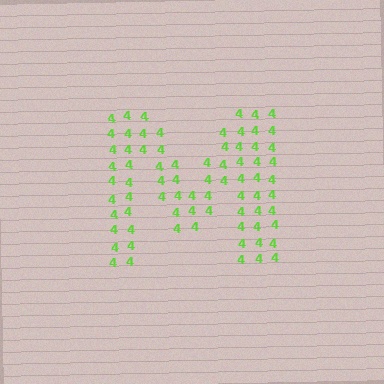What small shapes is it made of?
It is made of small digit 4's.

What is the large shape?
The large shape is the letter M.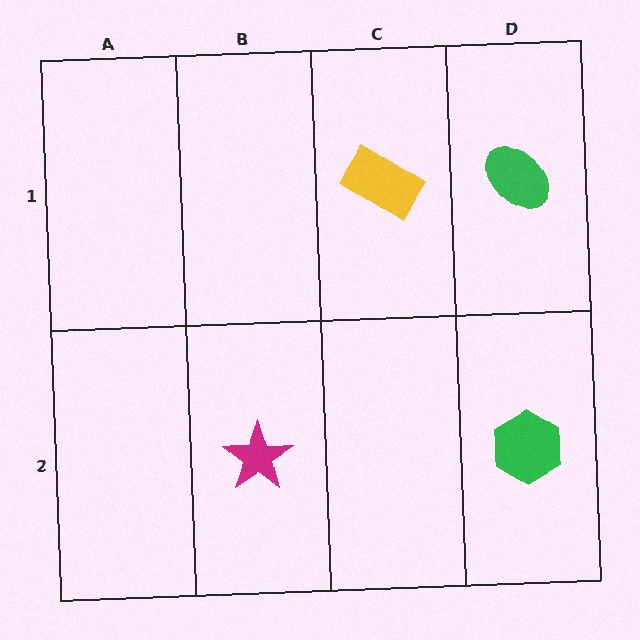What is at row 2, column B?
A magenta star.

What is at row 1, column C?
A yellow rectangle.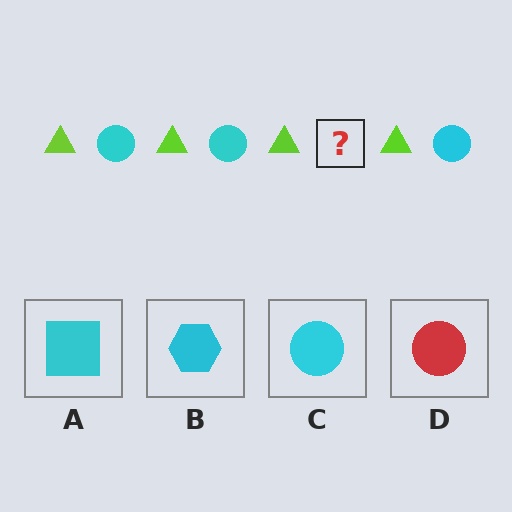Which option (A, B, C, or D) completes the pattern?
C.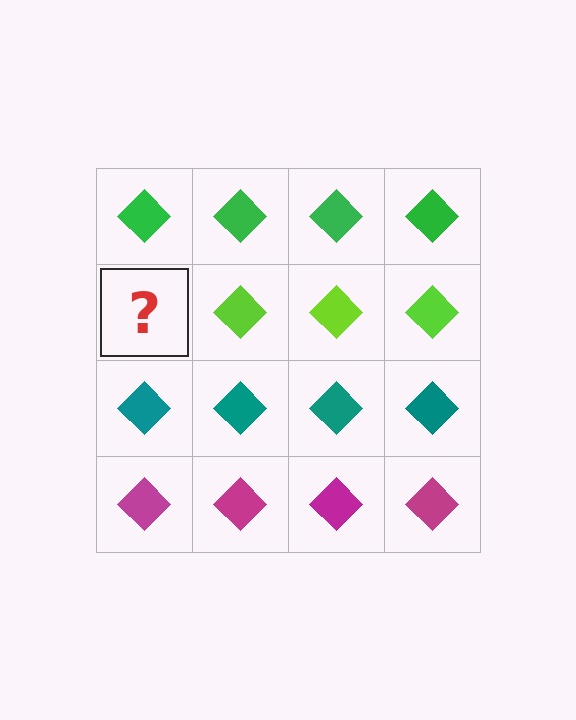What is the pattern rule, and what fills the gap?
The rule is that each row has a consistent color. The gap should be filled with a lime diamond.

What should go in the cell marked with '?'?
The missing cell should contain a lime diamond.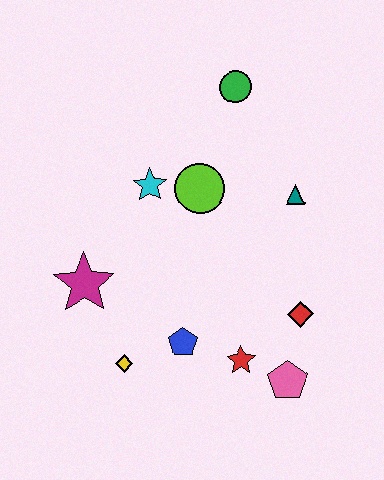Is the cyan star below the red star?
No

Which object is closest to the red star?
The pink pentagon is closest to the red star.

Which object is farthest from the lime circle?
The pink pentagon is farthest from the lime circle.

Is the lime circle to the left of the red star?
Yes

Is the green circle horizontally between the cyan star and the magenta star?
No